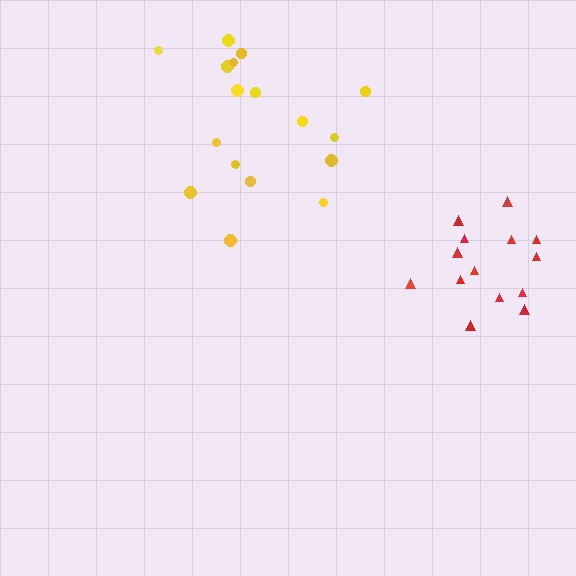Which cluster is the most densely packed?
Red.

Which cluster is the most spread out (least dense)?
Yellow.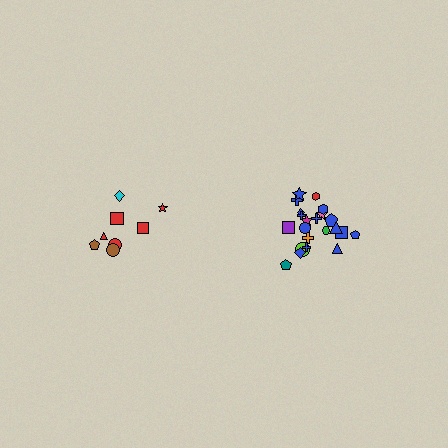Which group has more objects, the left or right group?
The right group.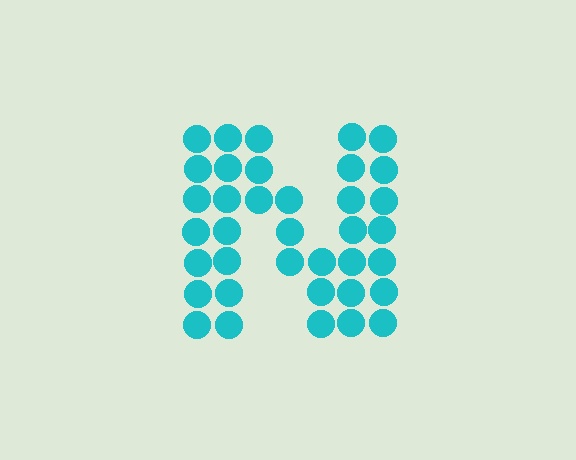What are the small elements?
The small elements are circles.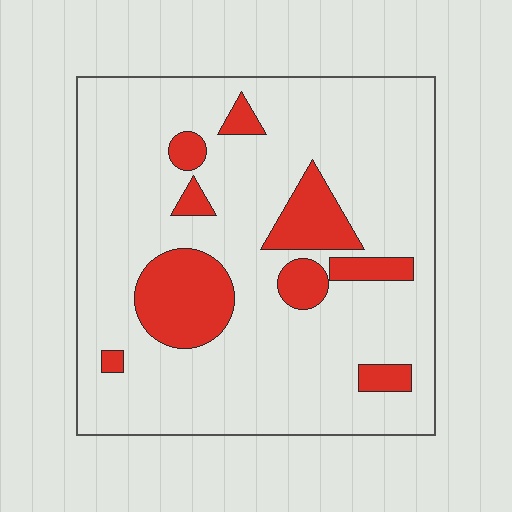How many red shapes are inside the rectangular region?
9.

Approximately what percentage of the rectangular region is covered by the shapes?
Approximately 15%.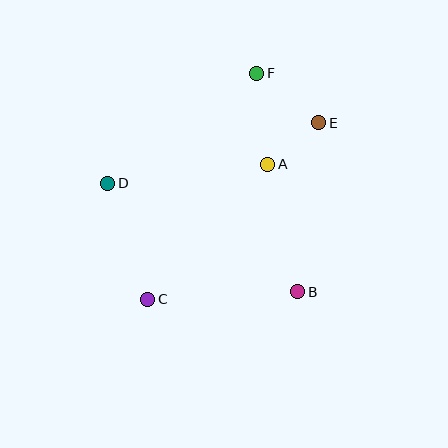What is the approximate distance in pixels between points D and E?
The distance between D and E is approximately 220 pixels.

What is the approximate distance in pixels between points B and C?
The distance between B and C is approximately 150 pixels.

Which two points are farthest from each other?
Points C and F are farthest from each other.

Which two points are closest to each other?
Points A and E are closest to each other.